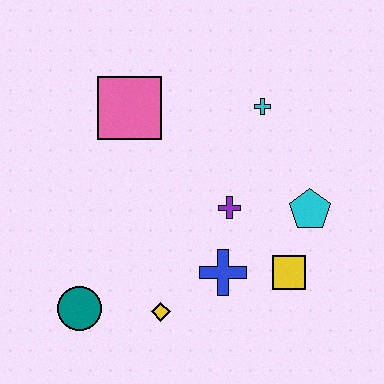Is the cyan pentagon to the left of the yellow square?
No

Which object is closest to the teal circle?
The yellow diamond is closest to the teal circle.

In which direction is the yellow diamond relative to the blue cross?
The yellow diamond is to the left of the blue cross.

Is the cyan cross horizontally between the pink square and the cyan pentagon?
Yes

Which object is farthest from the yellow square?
The pink square is farthest from the yellow square.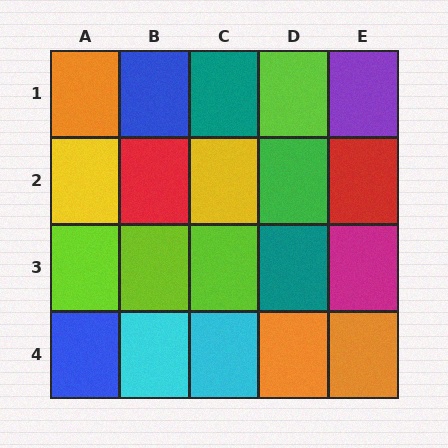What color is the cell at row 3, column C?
Lime.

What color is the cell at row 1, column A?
Orange.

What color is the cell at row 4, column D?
Orange.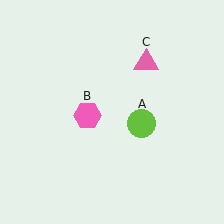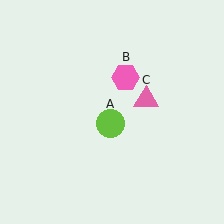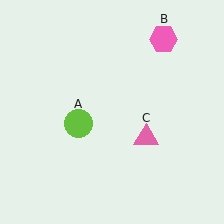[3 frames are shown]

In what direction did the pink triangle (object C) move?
The pink triangle (object C) moved down.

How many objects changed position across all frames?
3 objects changed position: lime circle (object A), pink hexagon (object B), pink triangle (object C).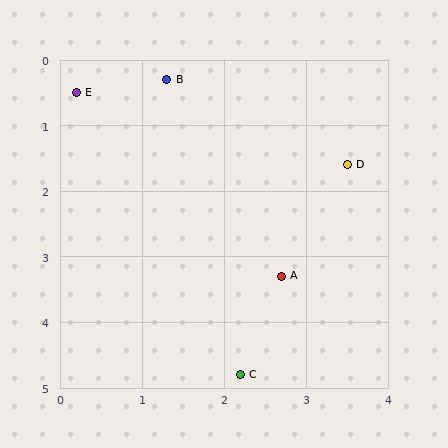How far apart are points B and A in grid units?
Points B and A are about 3.3 grid units apart.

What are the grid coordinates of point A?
Point A is at approximately (2.7, 3.3).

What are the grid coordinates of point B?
Point B is at approximately (1.3, 0.3).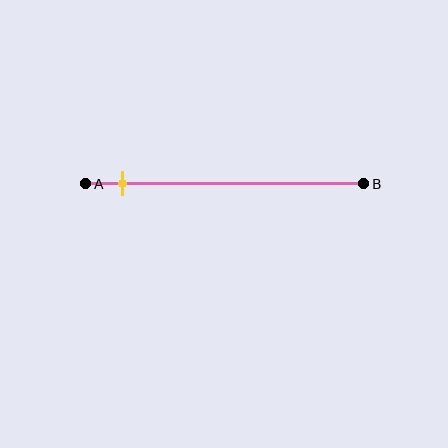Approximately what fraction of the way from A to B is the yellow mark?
The yellow mark is approximately 15% of the way from A to B.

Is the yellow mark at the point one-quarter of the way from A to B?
No, the mark is at about 15% from A, not at the 25% one-quarter point.